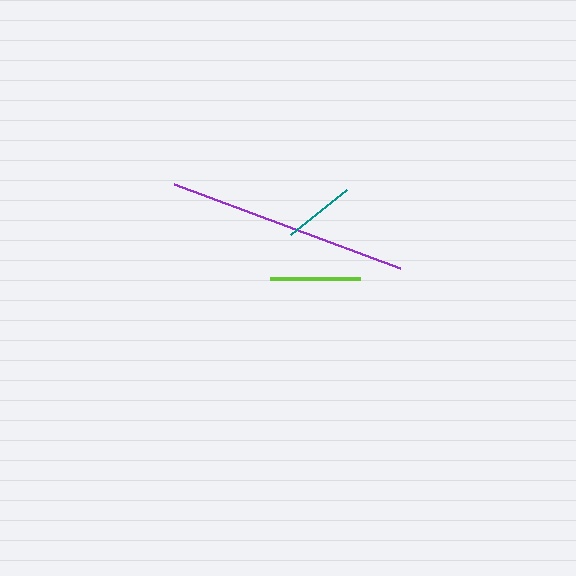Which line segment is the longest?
The purple line is the longest at approximately 240 pixels.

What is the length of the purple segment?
The purple segment is approximately 240 pixels long.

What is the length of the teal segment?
The teal segment is approximately 72 pixels long.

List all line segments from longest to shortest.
From longest to shortest: purple, lime, teal.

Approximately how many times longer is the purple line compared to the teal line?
The purple line is approximately 3.3 times the length of the teal line.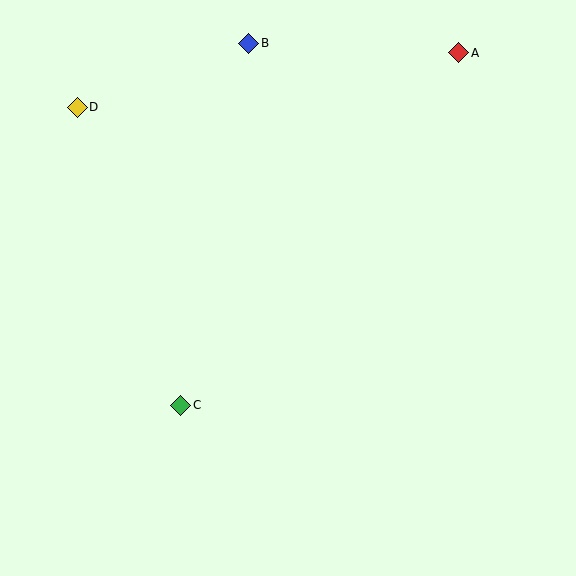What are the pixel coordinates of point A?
Point A is at (459, 53).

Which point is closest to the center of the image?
Point C at (181, 405) is closest to the center.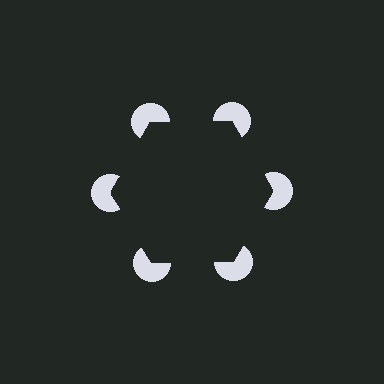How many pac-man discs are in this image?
There are 6 — one at each vertex of the illusory hexagon.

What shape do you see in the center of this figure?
An illusory hexagon — its edges are inferred from the aligned wedge cuts in the pac-man discs, not physically drawn.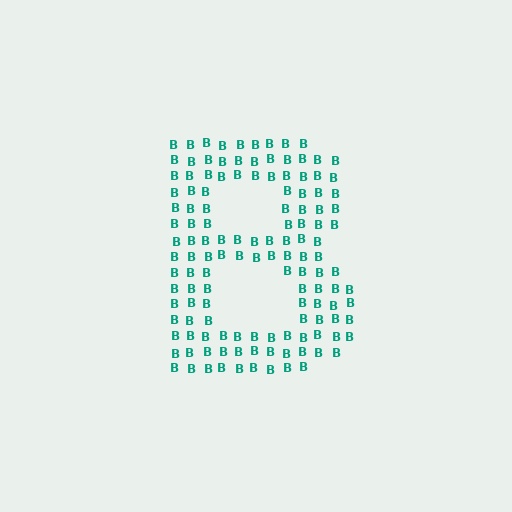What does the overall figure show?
The overall figure shows the letter B.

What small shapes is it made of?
It is made of small letter B's.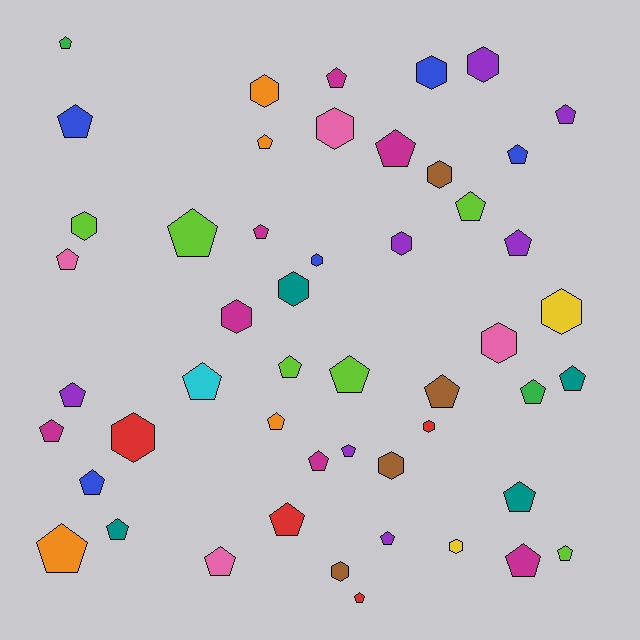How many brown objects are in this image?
There are 4 brown objects.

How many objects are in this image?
There are 50 objects.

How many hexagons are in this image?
There are 17 hexagons.